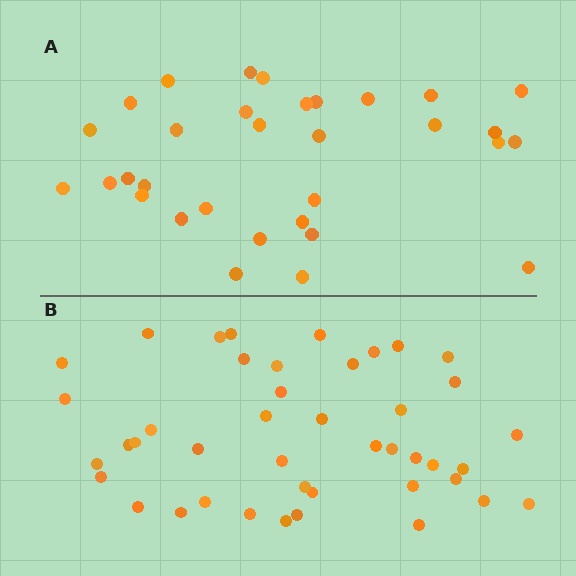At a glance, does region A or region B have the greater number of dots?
Region B (the bottom region) has more dots.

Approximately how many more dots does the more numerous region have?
Region B has roughly 12 or so more dots than region A.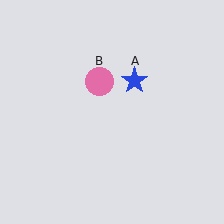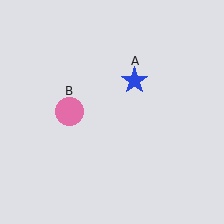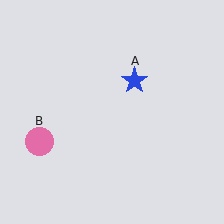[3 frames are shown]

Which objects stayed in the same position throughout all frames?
Blue star (object A) remained stationary.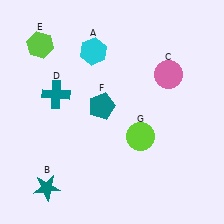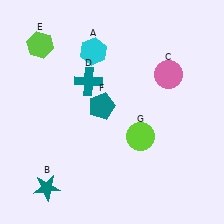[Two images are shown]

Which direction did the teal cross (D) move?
The teal cross (D) moved right.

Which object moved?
The teal cross (D) moved right.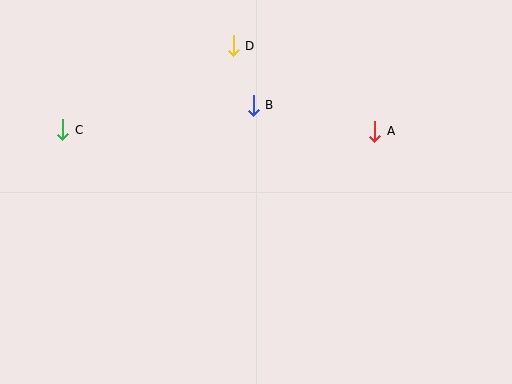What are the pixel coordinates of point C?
Point C is at (63, 130).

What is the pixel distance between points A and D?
The distance between A and D is 165 pixels.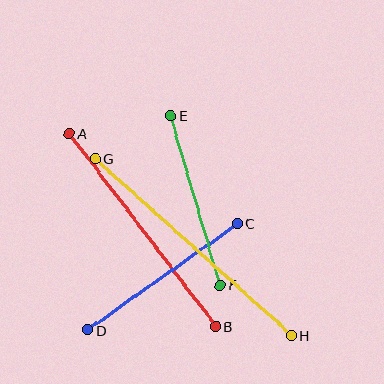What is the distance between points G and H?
The distance is approximately 264 pixels.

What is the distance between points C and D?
The distance is approximately 184 pixels.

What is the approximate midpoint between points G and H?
The midpoint is at approximately (193, 247) pixels.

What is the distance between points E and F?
The distance is approximately 176 pixels.